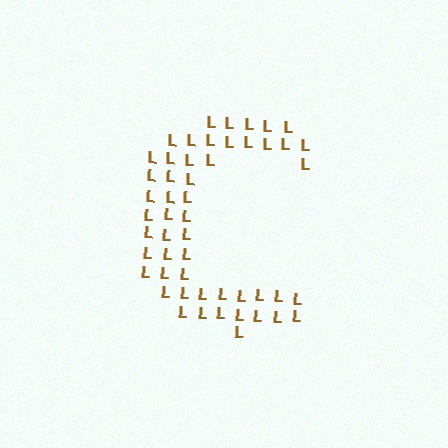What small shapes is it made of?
It is made of small letter L's.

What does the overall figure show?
The overall figure shows the letter C.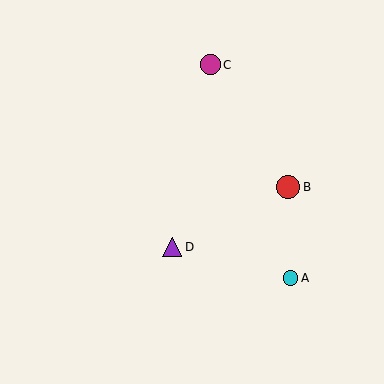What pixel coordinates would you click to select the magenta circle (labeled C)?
Click at (210, 65) to select the magenta circle C.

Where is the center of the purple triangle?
The center of the purple triangle is at (172, 247).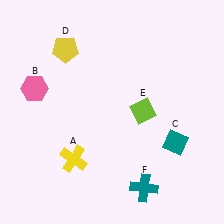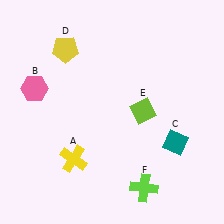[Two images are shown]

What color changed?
The cross (F) changed from teal in Image 1 to lime in Image 2.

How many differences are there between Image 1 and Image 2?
There is 1 difference between the two images.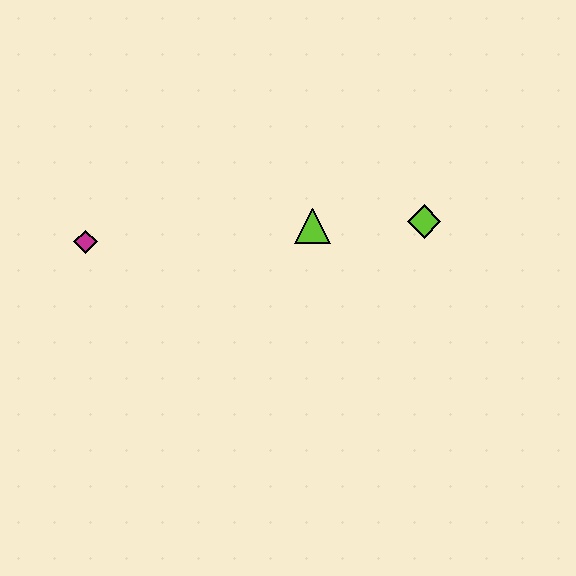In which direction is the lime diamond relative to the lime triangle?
The lime diamond is to the right of the lime triangle.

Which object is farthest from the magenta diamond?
The lime diamond is farthest from the magenta diamond.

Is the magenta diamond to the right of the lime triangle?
No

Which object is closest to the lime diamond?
The lime triangle is closest to the lime diamond.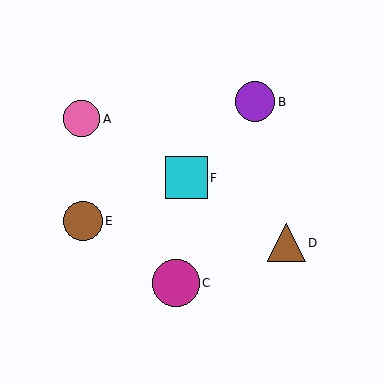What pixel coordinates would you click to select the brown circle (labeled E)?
Click at (83, 221) to select the brown circle E.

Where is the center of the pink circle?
The center of the pink circle is at (82, 119).